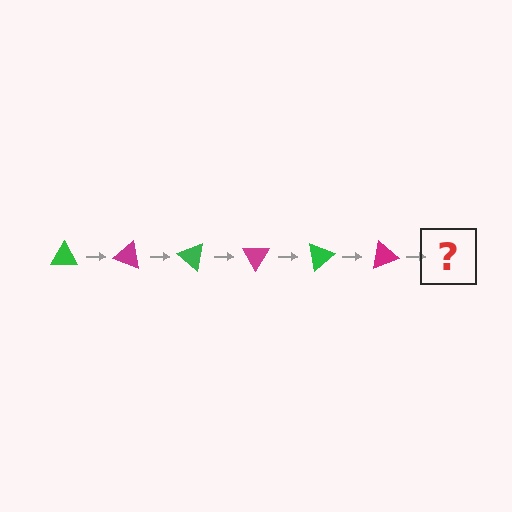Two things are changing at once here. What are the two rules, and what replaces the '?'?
The two rules are that it rotates 20 degrees each step and the color cycles through green and magenta. The '?' should be a green triangle, rotated 120 degrees from the start.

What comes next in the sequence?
The next element should be a green triangle, rotated 120 degrees from the start.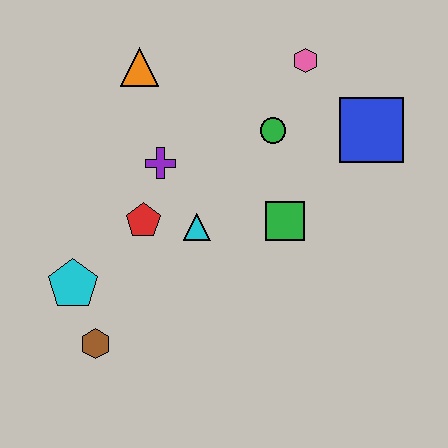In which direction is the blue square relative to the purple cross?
The blue square is to the right of the purple cross.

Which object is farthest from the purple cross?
The blue square is farthest from the purple cross.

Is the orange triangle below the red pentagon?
No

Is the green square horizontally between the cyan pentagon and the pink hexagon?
Yes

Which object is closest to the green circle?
The pink hexagon is closest to the green circle.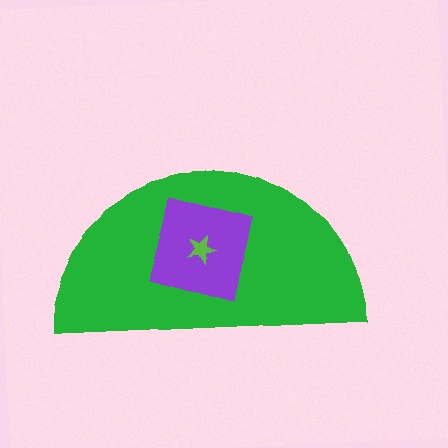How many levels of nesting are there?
3.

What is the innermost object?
The lime star.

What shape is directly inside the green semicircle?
The purple diamond.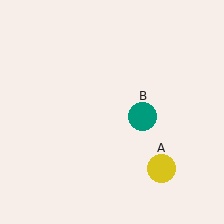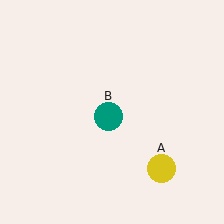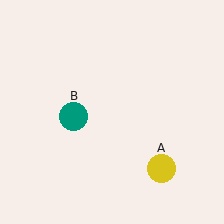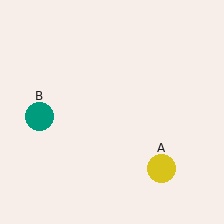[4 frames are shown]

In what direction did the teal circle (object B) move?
The teal circle (object B) moved left.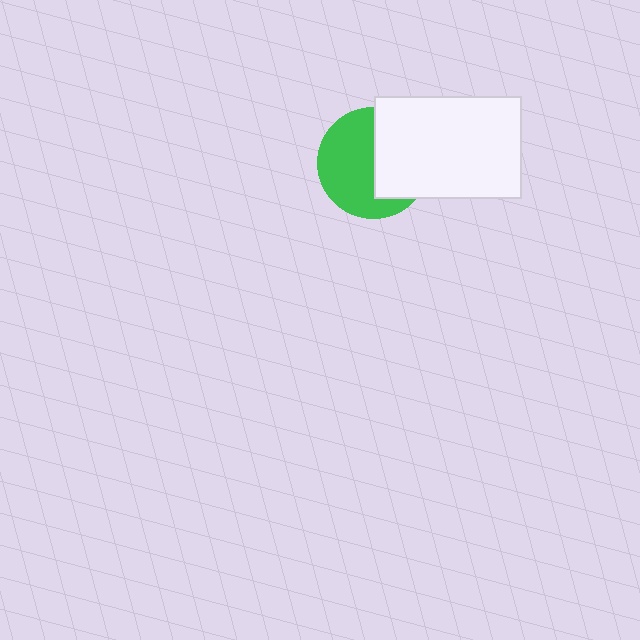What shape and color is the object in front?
The object in front is a white rectangle.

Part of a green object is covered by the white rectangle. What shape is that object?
It is a circle.